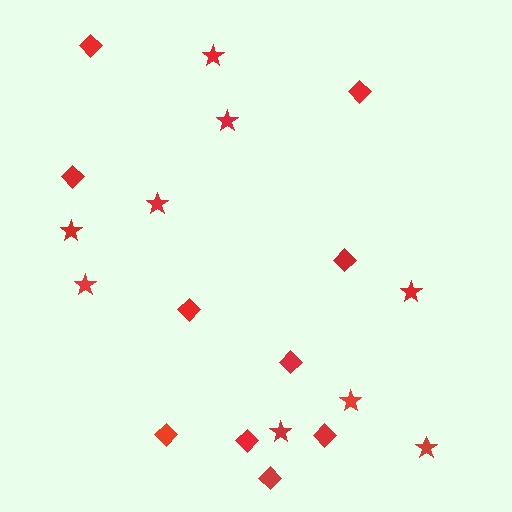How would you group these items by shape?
There are 2 groups: one group of diamonds (10) and one group of stars (9).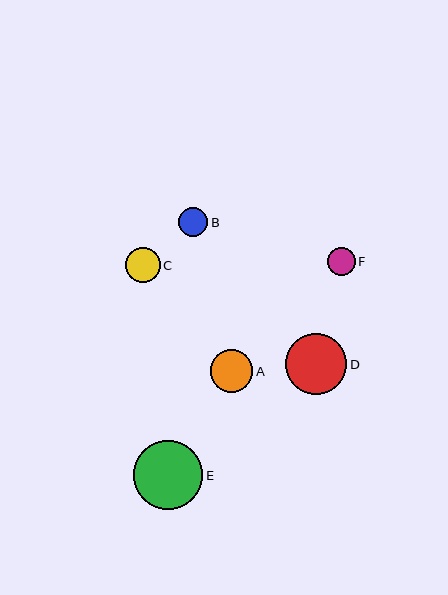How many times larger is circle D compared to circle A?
Circle D is approximately 1.5 times the size of circle A.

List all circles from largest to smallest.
From largest to smallest: E, D, A, C, B, F.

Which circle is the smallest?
Circle F is the smallest with a size of approximately 28 pixels.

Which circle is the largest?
Circle E is the largest with a size of approximately 69 pixels.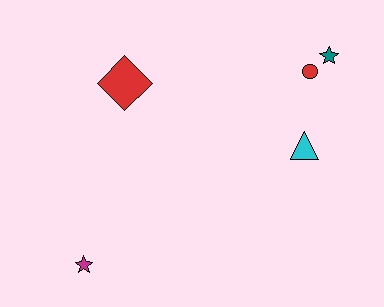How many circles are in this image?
There is 1 circle.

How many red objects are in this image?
There are 2 red objects.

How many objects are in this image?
There are 5 objects.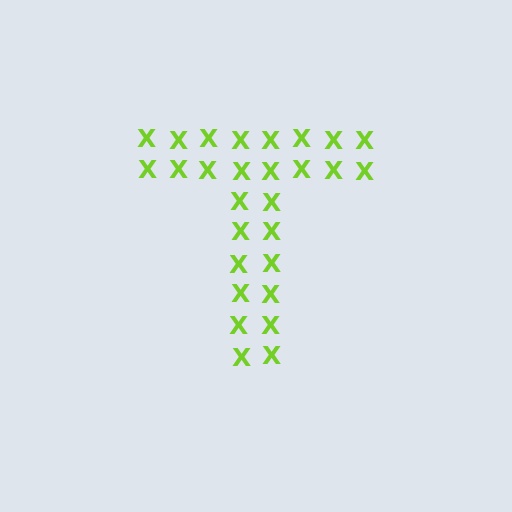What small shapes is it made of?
It is made of small letter X's.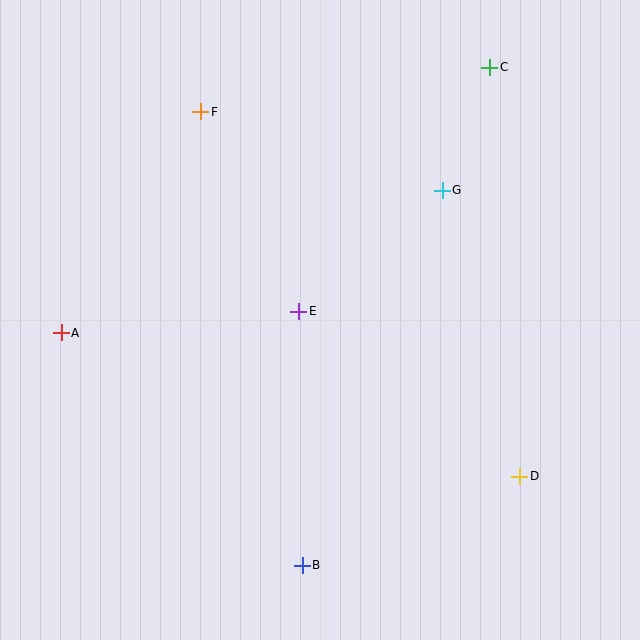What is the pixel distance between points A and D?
The distance between A and D is 481 pixels.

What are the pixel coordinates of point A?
Point A is at (61, 333).